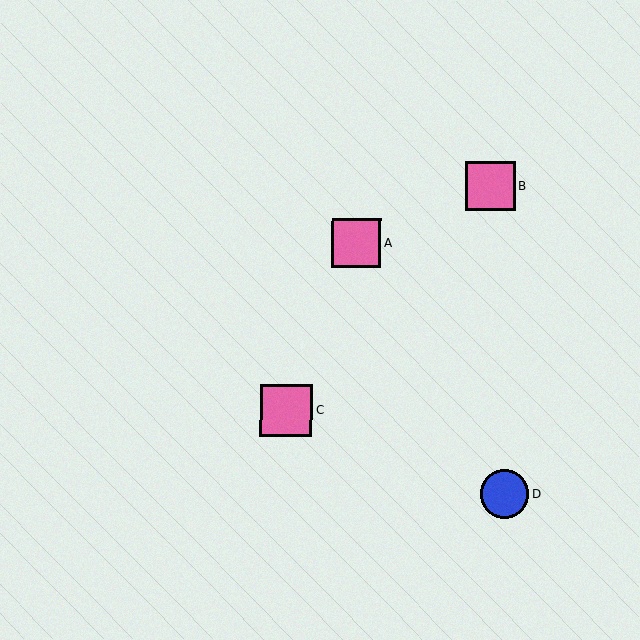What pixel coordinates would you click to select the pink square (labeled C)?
Click at (286, 410) to select the pink square C.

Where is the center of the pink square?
The center of the pink square is at (357, 243).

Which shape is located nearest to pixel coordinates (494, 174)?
The pink square (labeled B) at (490, 186) is nearest to that location.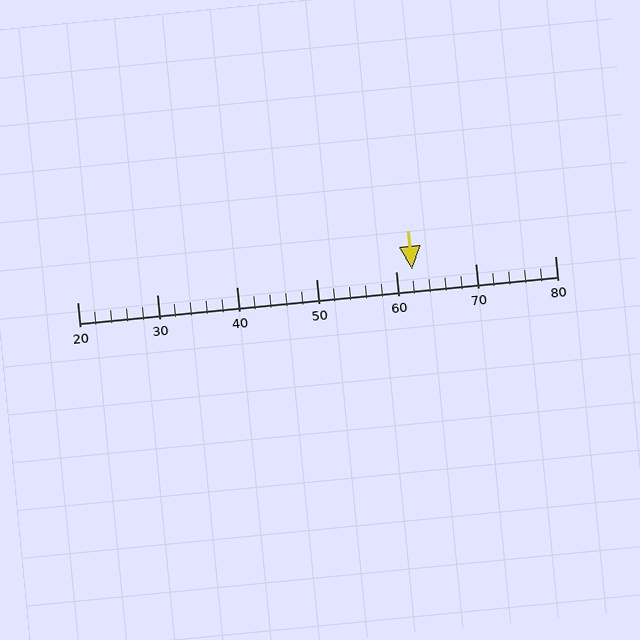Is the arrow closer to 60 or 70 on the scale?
The arrow is closer to 60.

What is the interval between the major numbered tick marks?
The major tick marks are spaced 10 units apart.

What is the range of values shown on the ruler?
The ruler shows values from 20 to 80.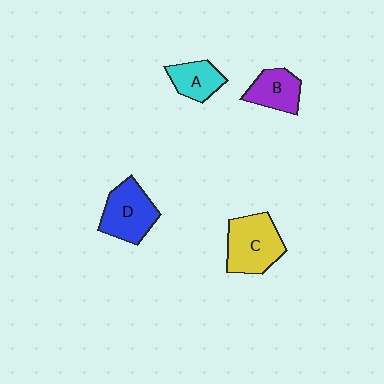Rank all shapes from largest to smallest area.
From largest to smallest: C (yellow), D (blue), B (purple), A (cyan).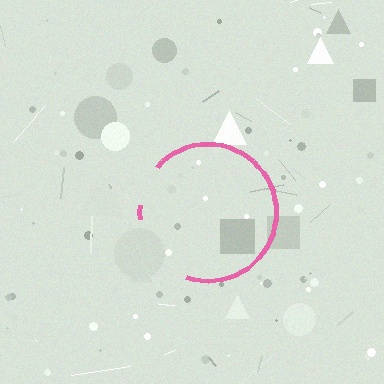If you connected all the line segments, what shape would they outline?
They would outline a circle.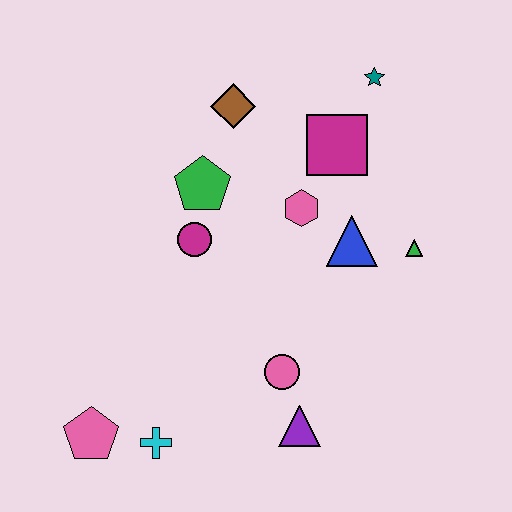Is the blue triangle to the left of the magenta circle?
No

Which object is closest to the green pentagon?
The magenta circle is closest to the green pentagon.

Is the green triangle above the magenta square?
No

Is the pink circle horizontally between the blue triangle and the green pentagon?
Yes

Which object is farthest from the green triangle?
The pink pentagon is farthest from the green triangle.